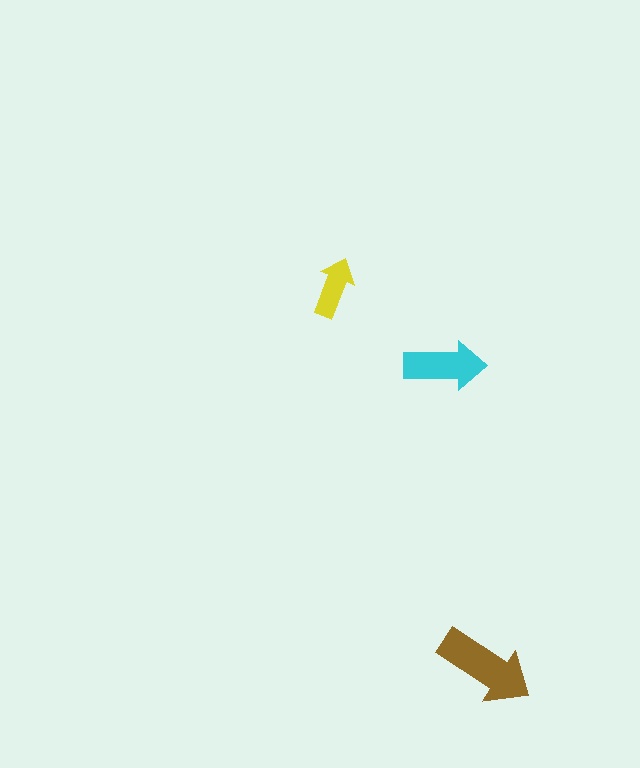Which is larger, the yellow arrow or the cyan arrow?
The cyan one.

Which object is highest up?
The yellow arrow is topmost.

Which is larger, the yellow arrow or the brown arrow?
The brown one.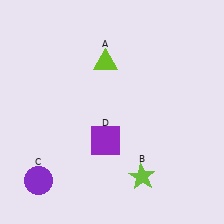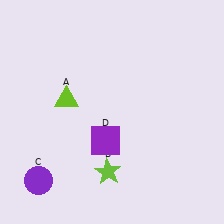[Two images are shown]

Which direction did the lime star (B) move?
The lime star (B) moved left.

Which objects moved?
The objects that moved are: the lime triangle (A), the lime star (B).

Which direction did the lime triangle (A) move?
The lime triangle (A) moved left.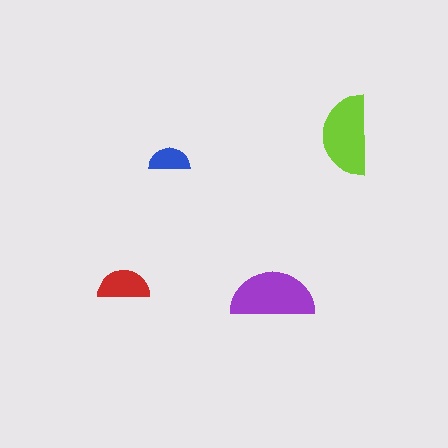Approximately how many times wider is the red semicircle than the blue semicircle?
About 1.5 times wider.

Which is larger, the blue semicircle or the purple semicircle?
The purple one.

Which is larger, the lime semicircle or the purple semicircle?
The purple one.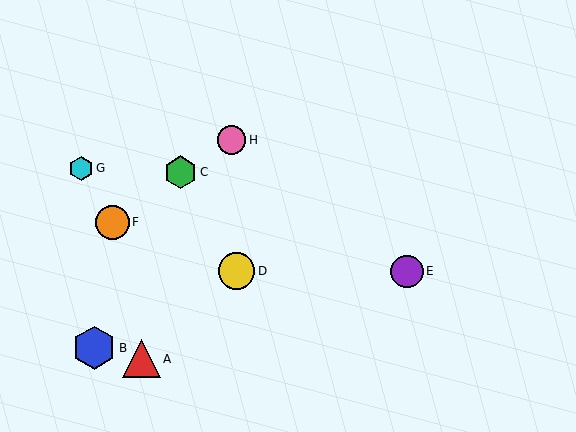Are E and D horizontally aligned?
Yes, both are at y≈271.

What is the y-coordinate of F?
Object F is at y≈222.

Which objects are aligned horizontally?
Objects D, E are aligned horizontally.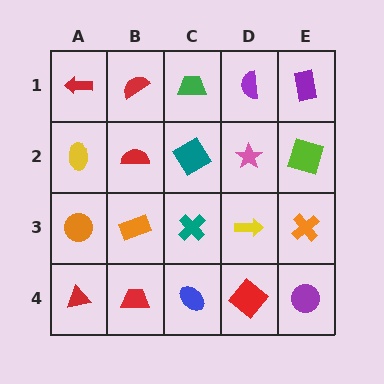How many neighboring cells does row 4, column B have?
3.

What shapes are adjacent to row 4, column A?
An orange circle (row 3, column A), a red trapezoid (row 4, column B).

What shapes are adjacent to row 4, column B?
An orange rectangle (row 3, column B), a red triangle (row 4, column A), a blue ellipse (row 4, column C).